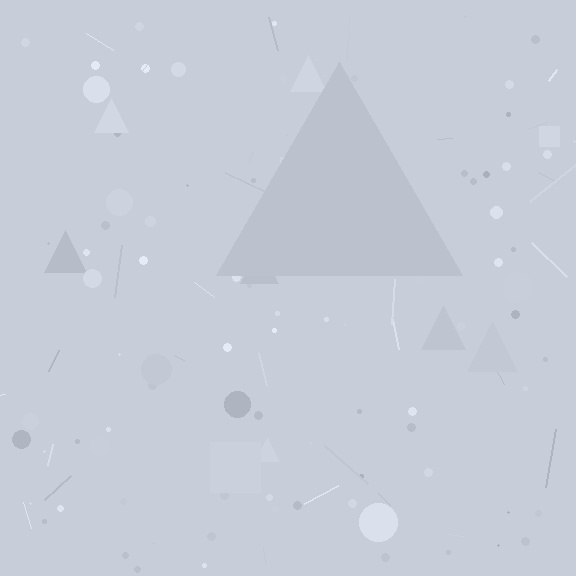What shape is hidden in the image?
A triangle is hidden in the image.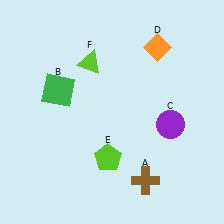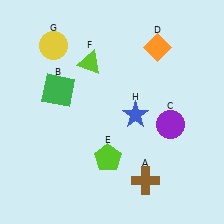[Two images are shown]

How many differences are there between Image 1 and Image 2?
There are 2 differences between the two images.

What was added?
A yellow circle (G), a blue star (H) were added in Image 2.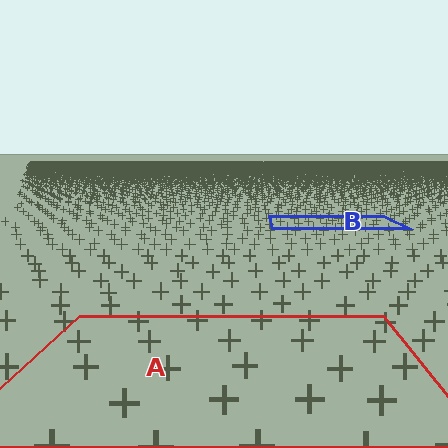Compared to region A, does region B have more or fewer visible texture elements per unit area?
Region B has more texture elements per unit area — they are packed more densely because it is farther away.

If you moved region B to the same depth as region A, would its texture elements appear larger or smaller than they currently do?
They would appear larger. At a closer depth, the same texture elements are projected at a bigger on-screen size.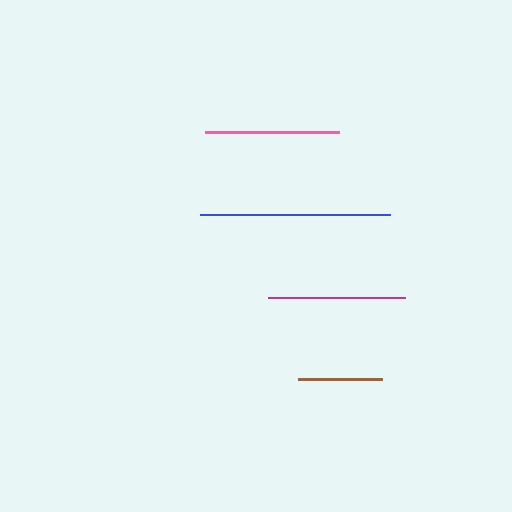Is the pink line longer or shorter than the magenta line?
The magenta line is longer than the pink line.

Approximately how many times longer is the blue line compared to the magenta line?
The blue line is approximately 1.4 times the length of the magenta line.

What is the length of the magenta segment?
The magenta segment is approximately 136 pixels long.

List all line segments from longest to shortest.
From longest to shortest: blue, magenta, pink, brown.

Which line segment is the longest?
The blue line is the longest at approximately 190 pixels.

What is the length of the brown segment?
The brown segment is approximately 84 pixels long.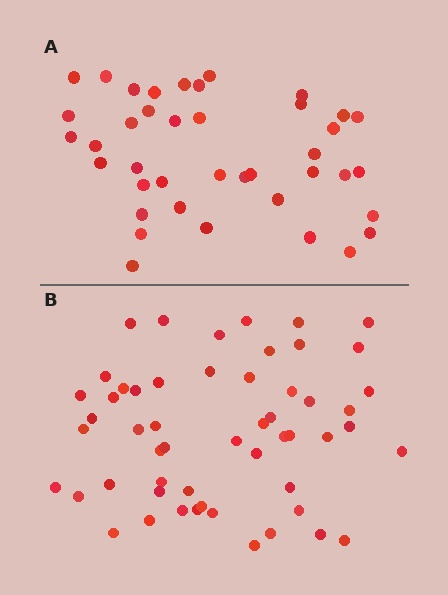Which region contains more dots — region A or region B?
Region B (the bottom region) has more dots.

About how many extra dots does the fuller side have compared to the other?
Region B has approximately 15 more dots than region A.